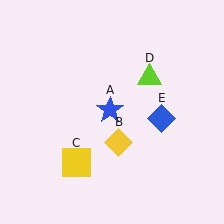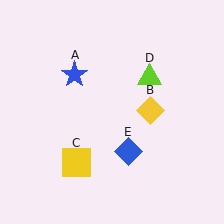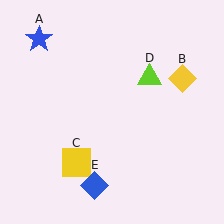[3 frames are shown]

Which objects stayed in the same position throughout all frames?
Yellow square (object C) and lime triangle (object D) remained stationary.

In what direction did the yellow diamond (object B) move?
The yellow diamond (object B) moved up and to the right.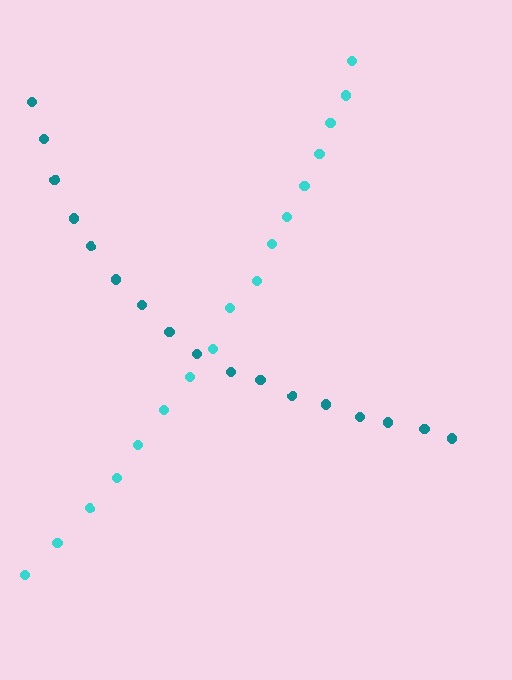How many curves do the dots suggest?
There are 2 distinct paths.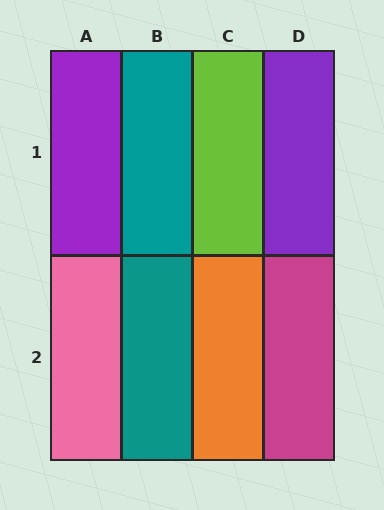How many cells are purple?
2 cells are purple.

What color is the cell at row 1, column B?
Teal.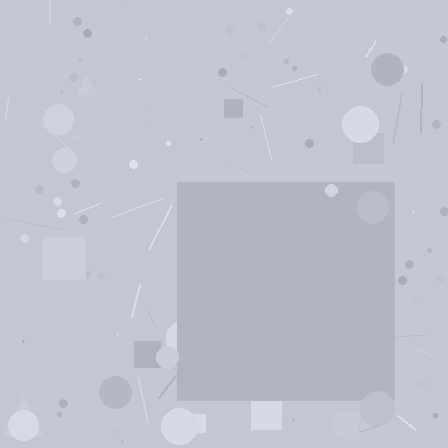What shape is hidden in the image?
A square is hidden in the image.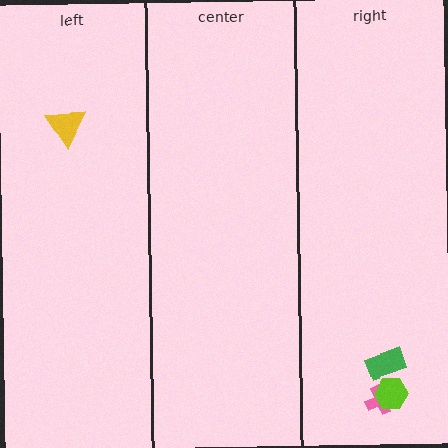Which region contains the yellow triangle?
The left region.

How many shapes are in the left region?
1.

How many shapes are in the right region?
3.